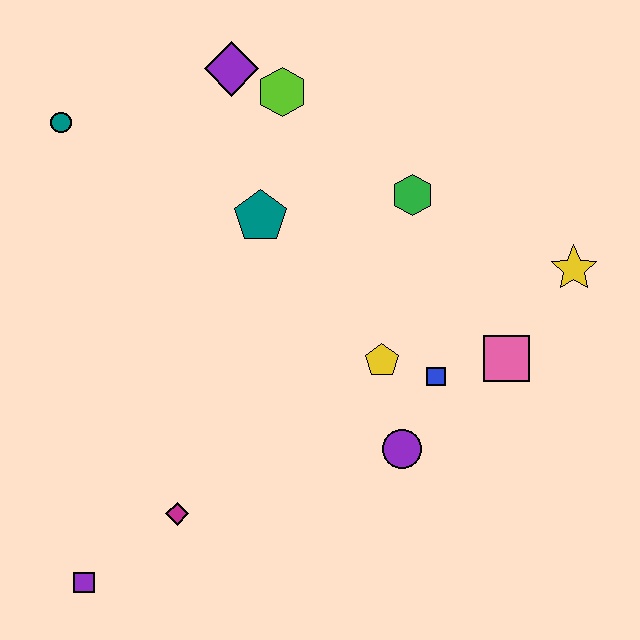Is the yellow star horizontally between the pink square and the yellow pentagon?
No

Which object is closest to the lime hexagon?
The purple diamond is closest to the lime hexagon.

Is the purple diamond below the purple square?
No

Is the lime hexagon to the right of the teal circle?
Yes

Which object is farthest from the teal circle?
The yellow star is farthest from the teal circle.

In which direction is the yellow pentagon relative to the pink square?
The yellow pentagon is to the left of the pink square.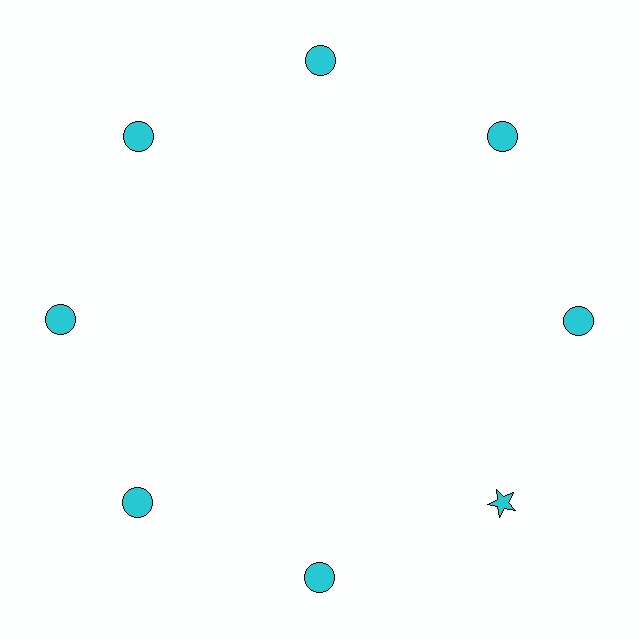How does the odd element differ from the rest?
It has a different shape: star instead of circle.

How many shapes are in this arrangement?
There are 8 shapes arranged in a ring pattern.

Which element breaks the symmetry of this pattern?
The cyan star at roughly the 4 o'clock position breaks the symmetry. All other shapes are cyan circles.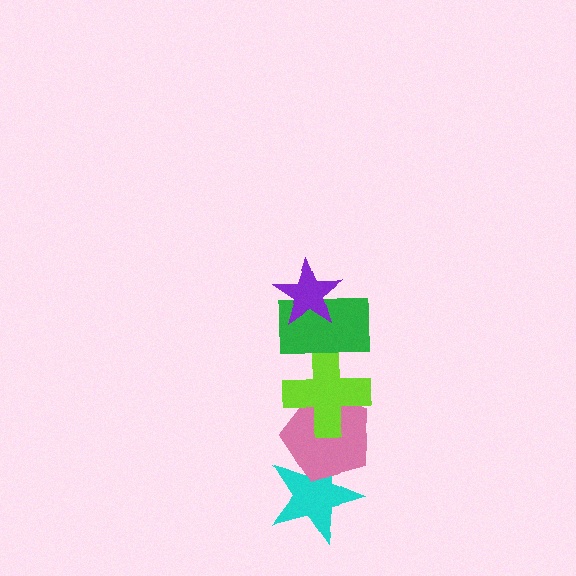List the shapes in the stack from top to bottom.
From top to bottom: the purple star, the green rectangle, the lime cross, the pink pentagon, the cyan star.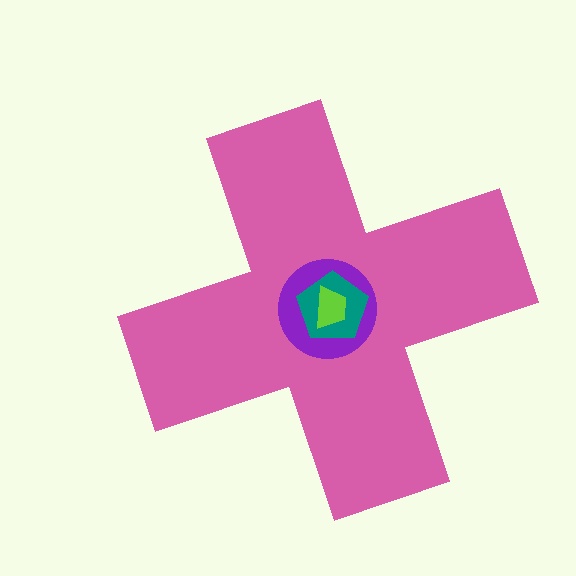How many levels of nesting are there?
4.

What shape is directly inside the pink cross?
The purple circle.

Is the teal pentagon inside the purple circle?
Yes.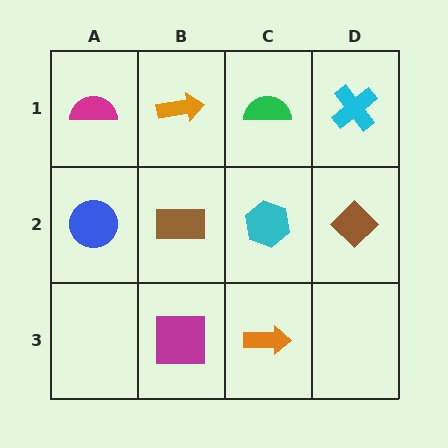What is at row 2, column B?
A brown rectangle.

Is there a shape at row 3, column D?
No, that cell is empty.